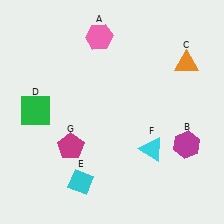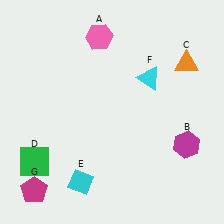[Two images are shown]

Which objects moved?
The objects that moved are: the green square (D), the cyan triangle (F), the magenta pentagon (G).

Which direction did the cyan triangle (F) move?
The cyan triangle (F) moved up.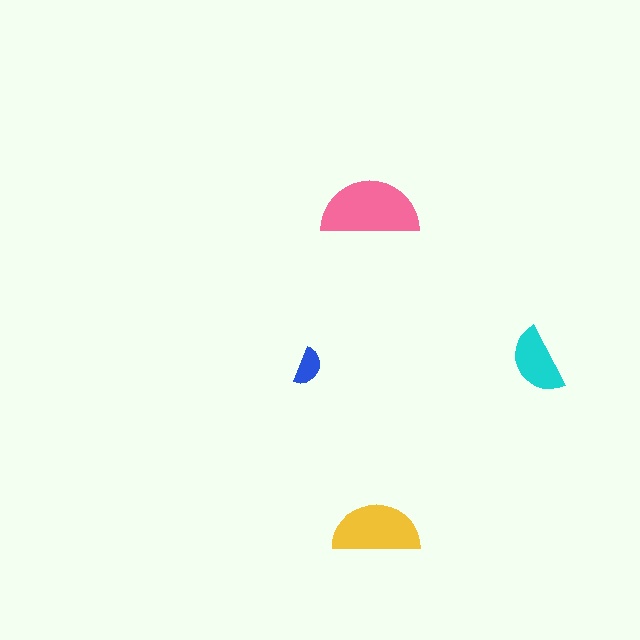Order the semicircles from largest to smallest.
the pink one, the yellow one, the cyan one, the blue one.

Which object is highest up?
The pink semicircle is topmost.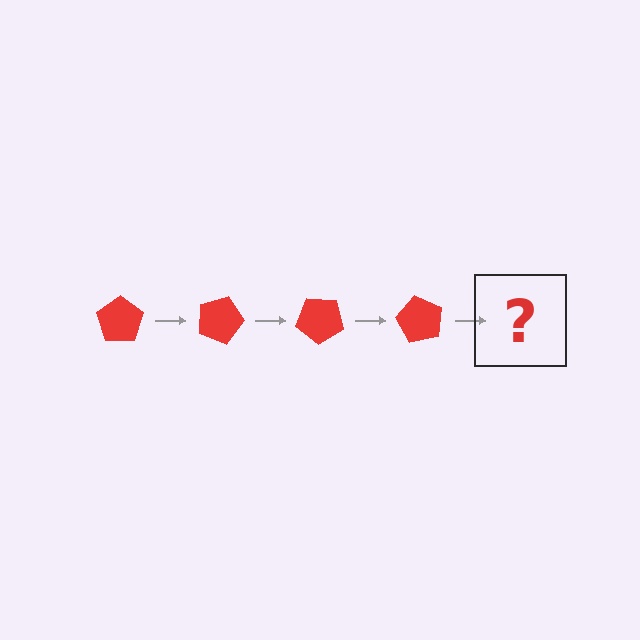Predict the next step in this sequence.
The next step is a red pentagon rotated 80 degrees.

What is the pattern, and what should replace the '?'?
The pattern is that the pentagon rotates 20 degrees each step. The '?' should be a red pentagon rotated 80 degrees.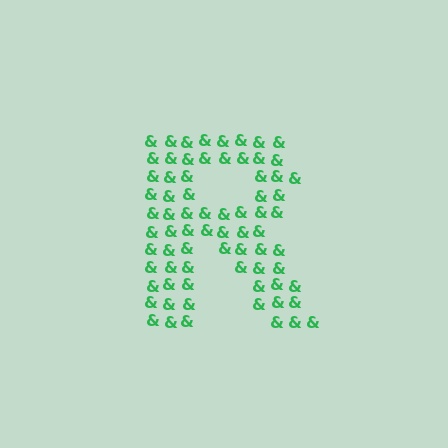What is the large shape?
The large shape is the letter R.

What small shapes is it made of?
It is made of small ampersands.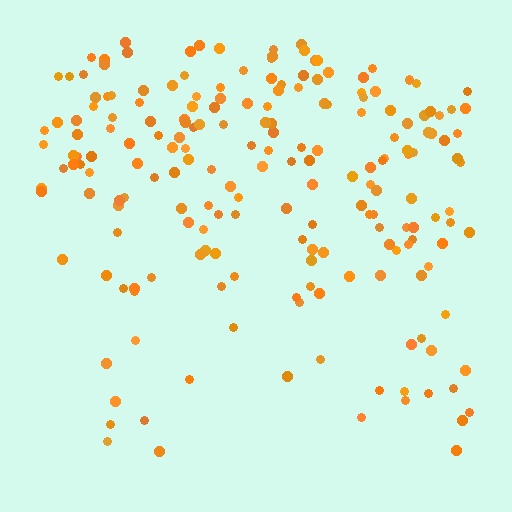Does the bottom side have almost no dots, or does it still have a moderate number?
Still a moderate number, just noticeably fewer than the top.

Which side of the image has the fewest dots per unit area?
The bottom.